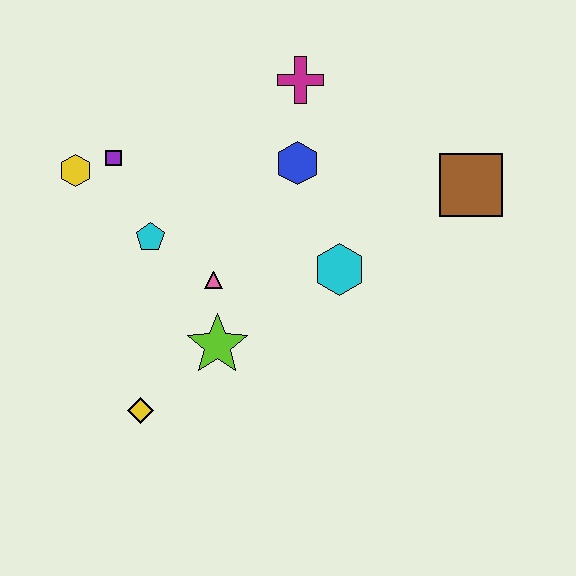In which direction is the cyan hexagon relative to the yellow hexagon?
The cyan hexagon is to the right of the yellow hexagon.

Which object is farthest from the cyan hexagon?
The yellow hexagon is farthest from the cyan hexagon.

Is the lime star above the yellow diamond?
Yes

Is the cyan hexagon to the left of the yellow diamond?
No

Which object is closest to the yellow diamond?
The lime star is closest to the yellow diamond.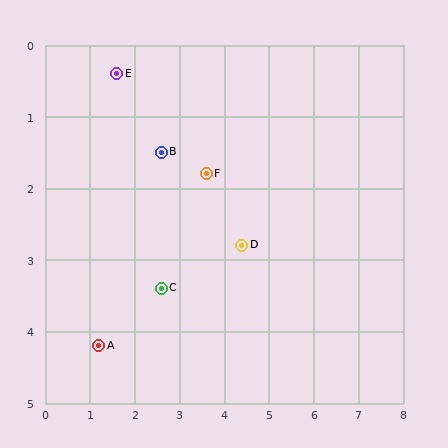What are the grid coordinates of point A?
Point A is at approximately (1.2, 4.2).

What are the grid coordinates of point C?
Point C is at approximately (2.6, 3.4).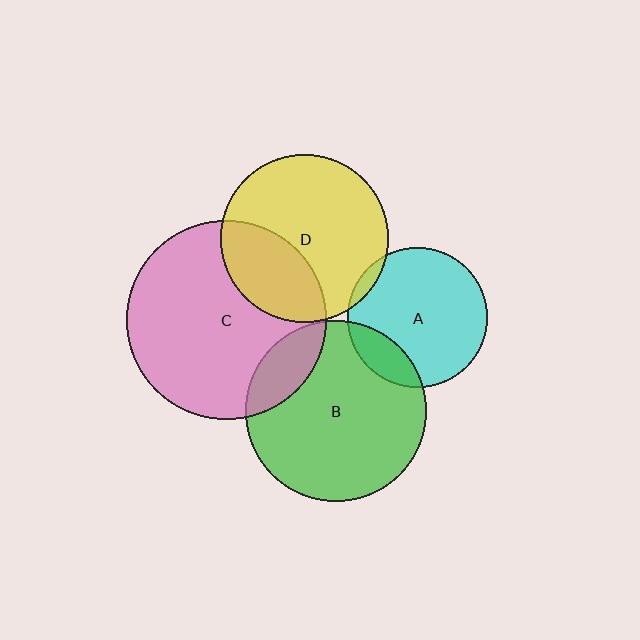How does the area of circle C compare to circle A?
Approximately 2.0 times.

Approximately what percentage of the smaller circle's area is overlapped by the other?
Approximately 30%.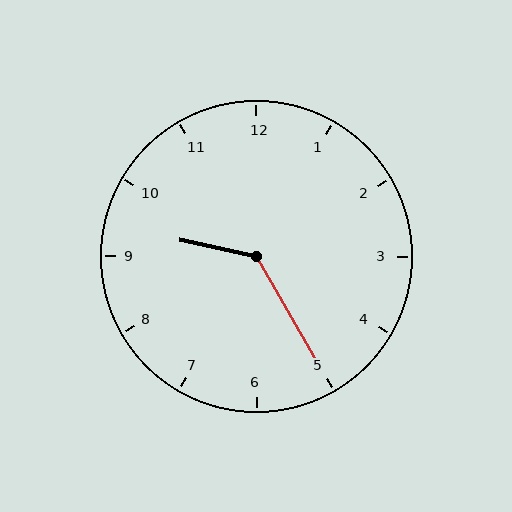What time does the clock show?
9:25.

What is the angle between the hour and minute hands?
Approximately 132 degrees.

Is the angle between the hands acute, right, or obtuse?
It is obtuse.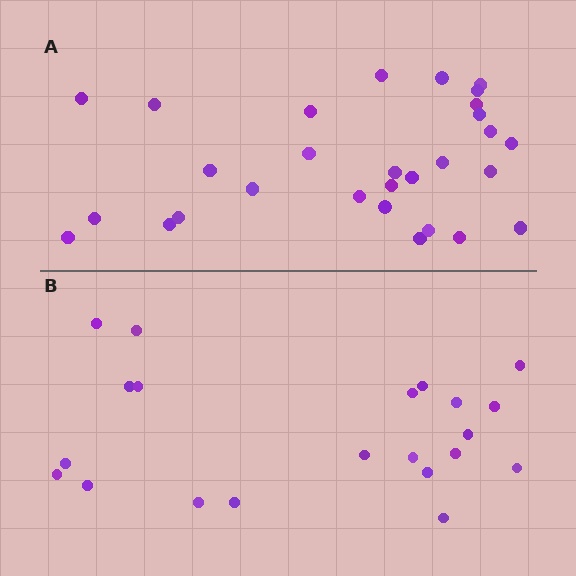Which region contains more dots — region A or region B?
Region A (the top region) has more dots.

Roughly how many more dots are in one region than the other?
Region A has roughly 8 or so more dots than region B.